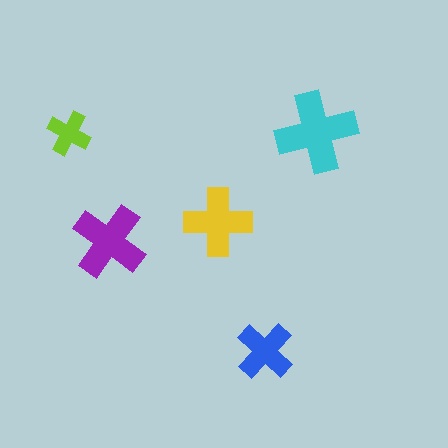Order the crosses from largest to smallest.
the cyan one, the purple one, the yellow one, the blue one, the lime one.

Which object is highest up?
The cyan cross is topmost.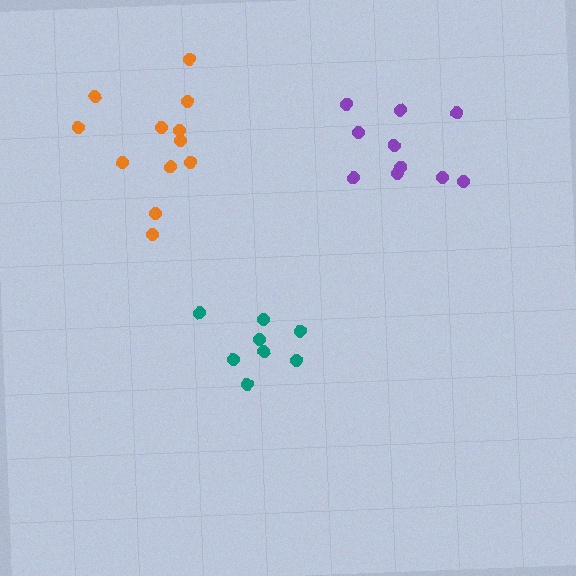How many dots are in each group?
Group 1: 8 dots, Group 2: 10 dots, Group 3: 12 dots (30 total).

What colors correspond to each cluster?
The clusters are colored: teal, purple, orange.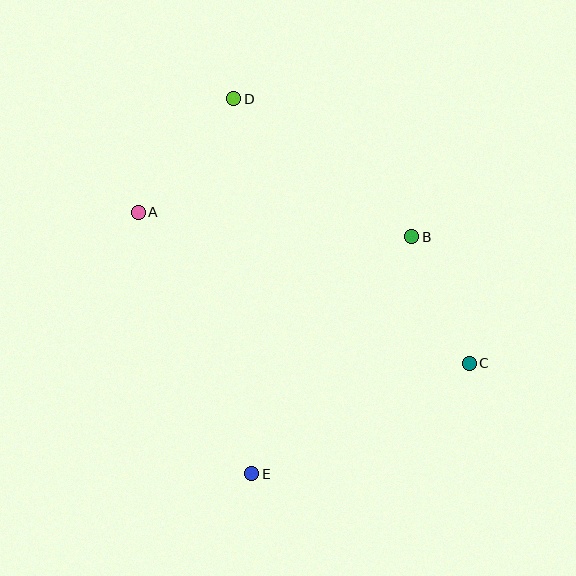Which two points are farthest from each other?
Points D and E are farthest from each other.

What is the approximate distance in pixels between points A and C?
The distance between A and C is approximately 364 pixels.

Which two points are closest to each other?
Points B and C are closest to each other.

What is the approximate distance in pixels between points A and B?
The distance between A and B is approximately 274 pixels.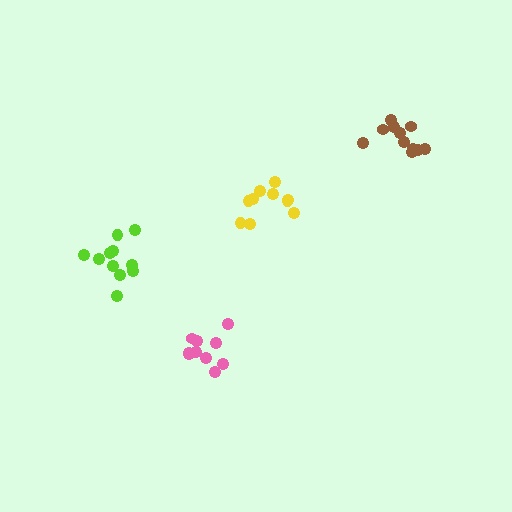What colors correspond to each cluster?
The clusters are colored: brown, yellow, lime, pink.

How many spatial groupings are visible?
There are 4 spatial groupings.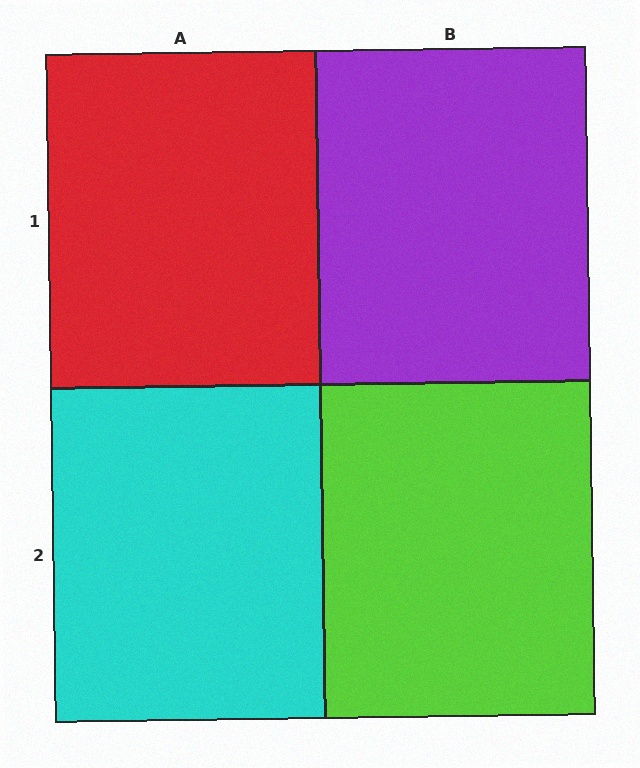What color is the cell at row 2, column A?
Cyan.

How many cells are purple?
1 cell is purple.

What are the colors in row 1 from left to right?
Red, purple.